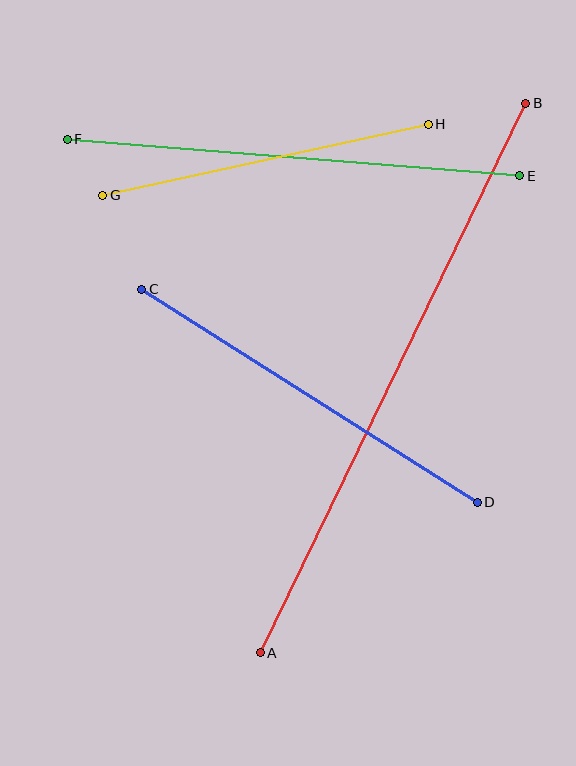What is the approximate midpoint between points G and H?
The midpoint is at approximately (265, 160) pixels.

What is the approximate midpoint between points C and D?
The midpoint is at approximately (309, 396) pixels.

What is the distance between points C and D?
The distance is approximately 398 pixels.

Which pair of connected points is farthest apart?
Points A and B are farthest apart.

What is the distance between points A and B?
The distance is approximately 610 pixels.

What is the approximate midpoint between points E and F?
The midpoint is at approximately (293, 157) pixels.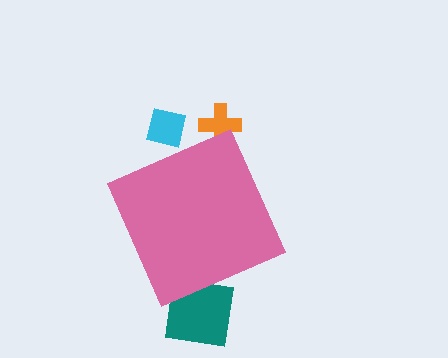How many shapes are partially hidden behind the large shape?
3 shapes are partially hidden.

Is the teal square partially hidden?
Yes, the teal square is partially hidden behind the pink diamond.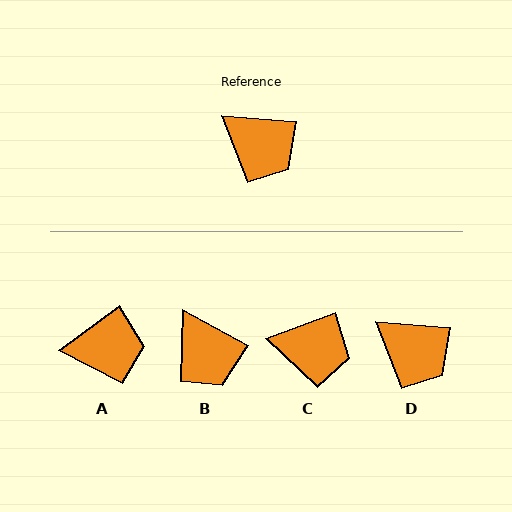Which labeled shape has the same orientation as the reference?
D.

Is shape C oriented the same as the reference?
No, it is off by about 25 degrees.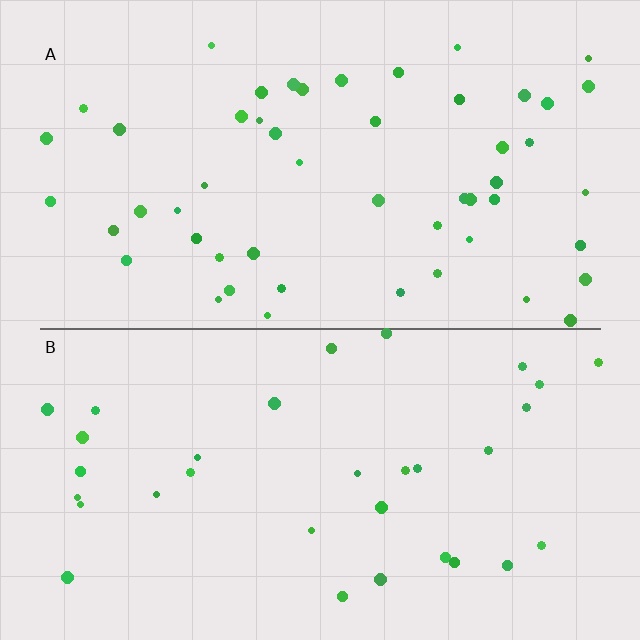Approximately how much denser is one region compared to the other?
Approximately 1.6× — region A over region B.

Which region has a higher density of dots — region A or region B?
A (the top).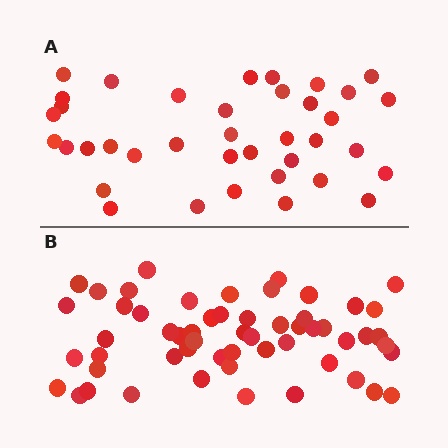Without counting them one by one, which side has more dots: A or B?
Region B (the bottom region) has more dots.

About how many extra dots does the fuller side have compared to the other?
Region B has approximately 20 more dots than region A.